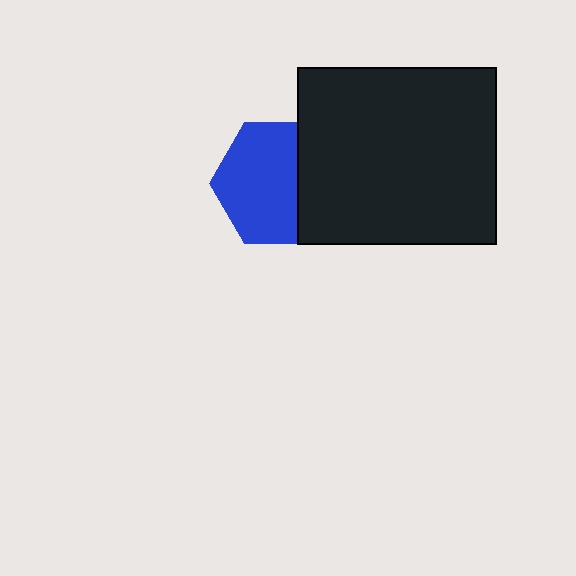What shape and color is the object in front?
The object in front is a black rectangle.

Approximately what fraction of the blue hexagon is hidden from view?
Roughly 33% of the blue hexagon is hidden behind the black rectangle.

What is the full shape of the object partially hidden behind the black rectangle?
The partially hidden object is a blue hexagon.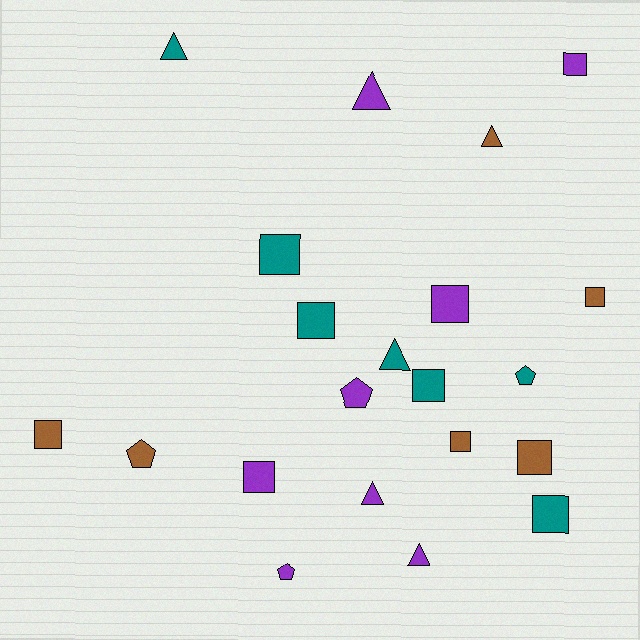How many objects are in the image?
There are 21 objects.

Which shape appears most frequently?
Square, with 11 objects.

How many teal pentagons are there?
There is 1 teal pentagon.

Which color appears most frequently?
Purple, with 8 objects.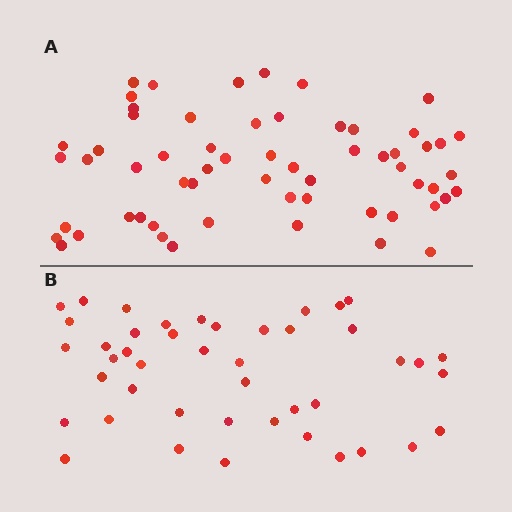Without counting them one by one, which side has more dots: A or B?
Region A (the top region) has more dots.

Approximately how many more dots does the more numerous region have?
Region A has approximately 15 more dots than region B.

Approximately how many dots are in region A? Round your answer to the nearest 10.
About 60 dots.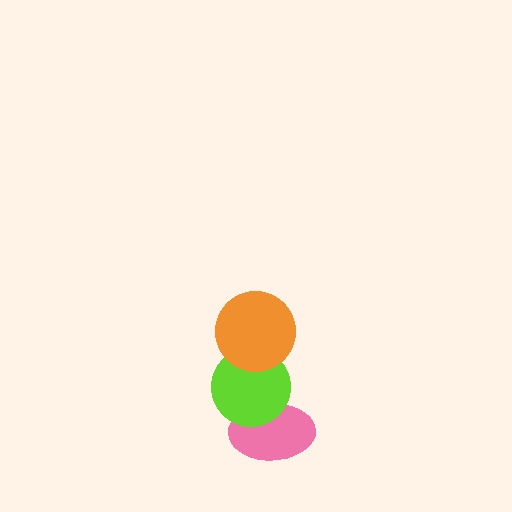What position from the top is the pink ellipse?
The pink ellipse is 3rd from the top.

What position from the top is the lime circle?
The lime circle is 2nd from the top.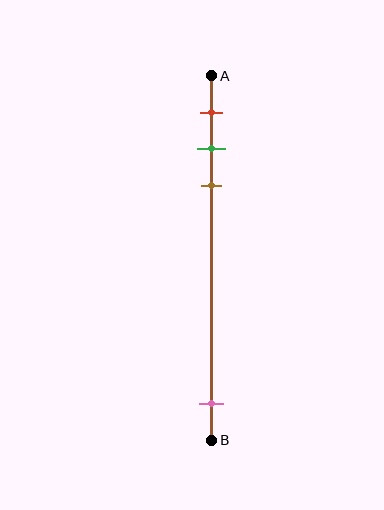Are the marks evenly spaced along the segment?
No, the marks are not evenly spaced.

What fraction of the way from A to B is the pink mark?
The pink mark is approximately 90% (0.9) of the way from A to B.